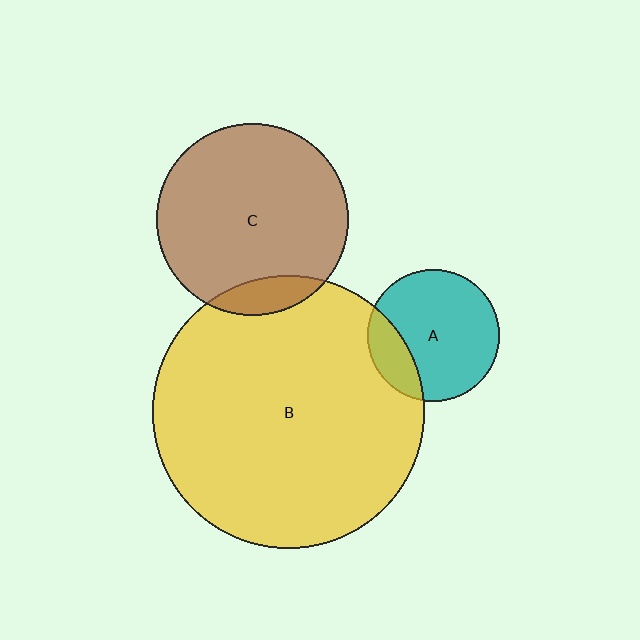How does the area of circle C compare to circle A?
Approximately 2.1 times.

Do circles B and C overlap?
Yes.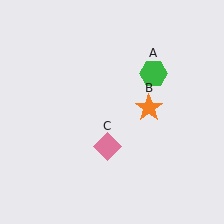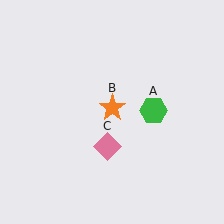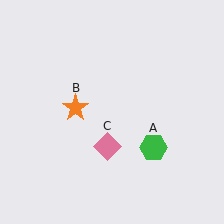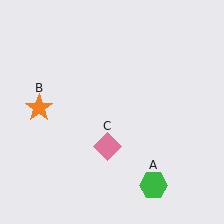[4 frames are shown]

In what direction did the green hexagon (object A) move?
The green hexagon (object A) moved down.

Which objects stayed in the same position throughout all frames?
Pink diamond (object C) remained stationary.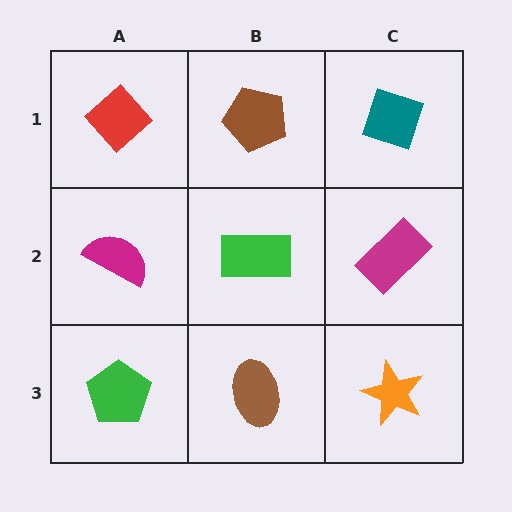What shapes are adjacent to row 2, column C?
A teal diamond (row 1, column C), an orange star (row 3, column C), a green rectangle (row 2, column B).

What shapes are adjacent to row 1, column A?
A magenta semicircle (row 2, column A), a brown pentagon (row 1, column B).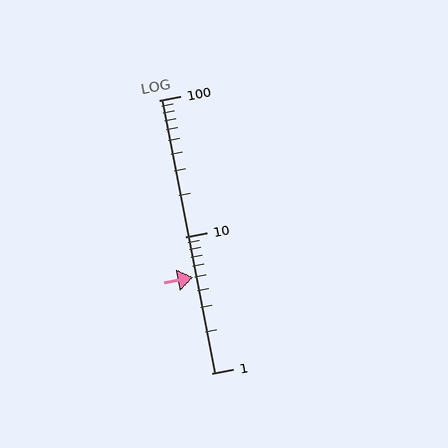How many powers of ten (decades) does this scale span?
The scale spans 2 decades, from 1 to 100.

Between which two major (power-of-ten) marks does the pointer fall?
The pointer is between 1 and 10.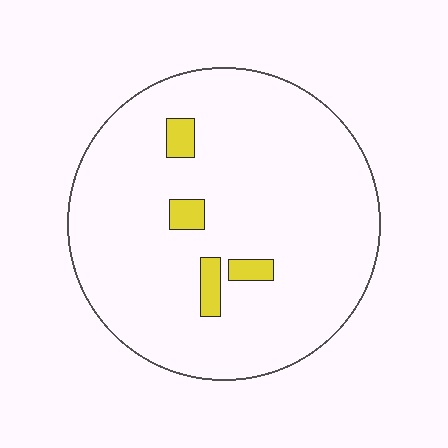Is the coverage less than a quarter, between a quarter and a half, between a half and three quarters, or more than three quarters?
Less than a quarter.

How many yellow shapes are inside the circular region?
4.